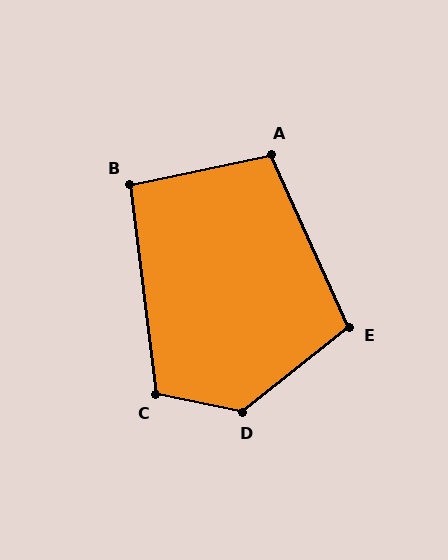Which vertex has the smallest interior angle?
B, at approximately 95 degrees.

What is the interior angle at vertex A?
Approximately 102 degrees (obtuse).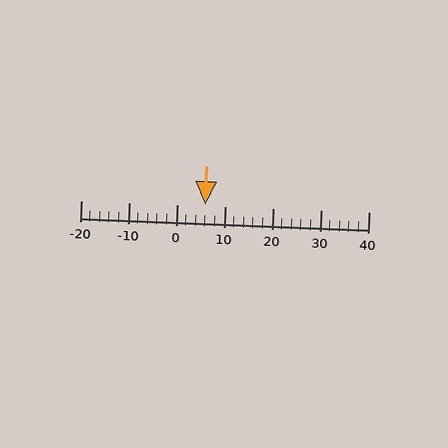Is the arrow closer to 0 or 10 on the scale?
The arrow is closer to 10.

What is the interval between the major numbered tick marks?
The major tick marks are spaced 10 units apart.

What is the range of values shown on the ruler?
The ruler shows values from -20 to 40.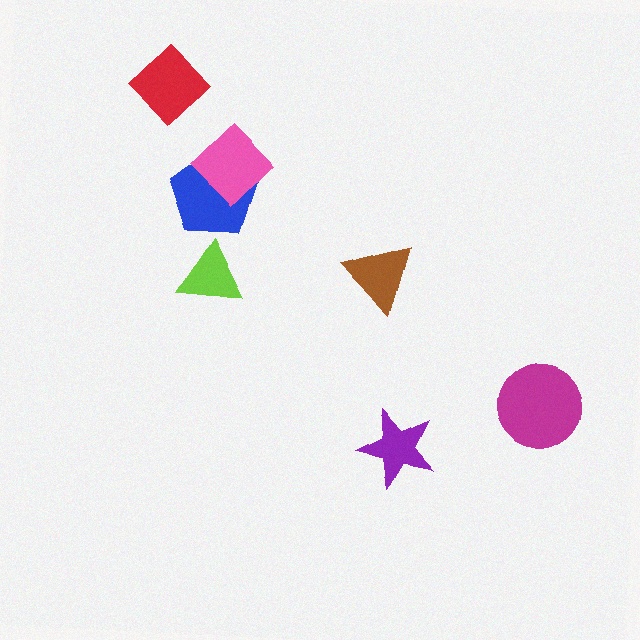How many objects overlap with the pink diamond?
1 object overlaps with the pink diamond.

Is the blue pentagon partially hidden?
Yes, it is partially covered by another shape.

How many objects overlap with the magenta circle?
0 objects overlap with the magenta circle.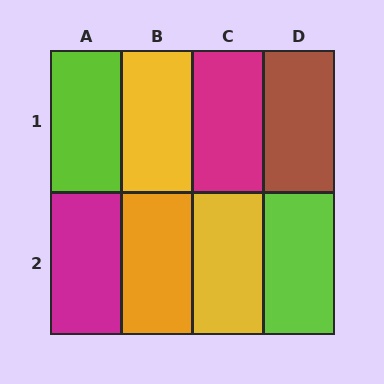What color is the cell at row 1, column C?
Magenta.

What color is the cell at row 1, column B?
Yellow.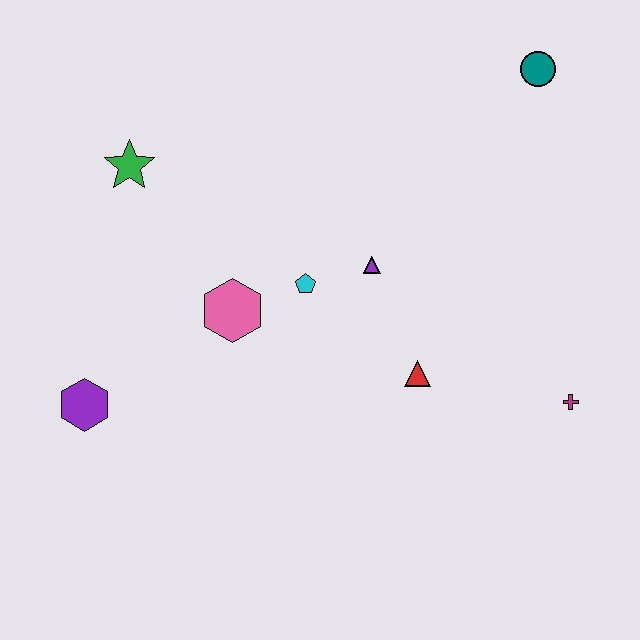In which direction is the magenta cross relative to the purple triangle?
The magenta cross is to the right of the purple triangle.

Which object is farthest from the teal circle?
The purple hexagon is farthest from the teal circle.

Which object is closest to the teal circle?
The purple triangle is closest to the teal circle.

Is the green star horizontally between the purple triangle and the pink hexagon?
No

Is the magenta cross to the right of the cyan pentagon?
Yes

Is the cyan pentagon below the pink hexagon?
No